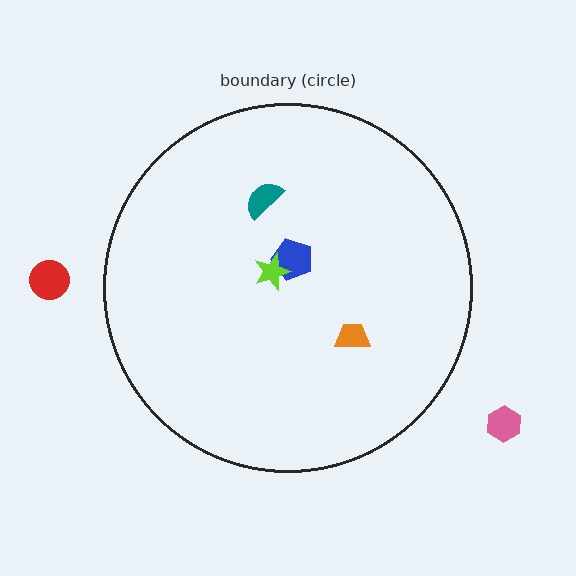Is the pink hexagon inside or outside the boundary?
Outside.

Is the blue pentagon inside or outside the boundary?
Inside.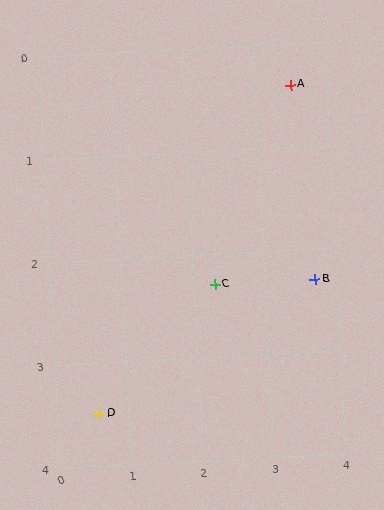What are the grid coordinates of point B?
Point B is at approximately (3.7, 2.3).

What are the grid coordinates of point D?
Point D is at approximately (0.6, 3.5).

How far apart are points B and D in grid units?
Points B and D are about 3.3 grid units apart.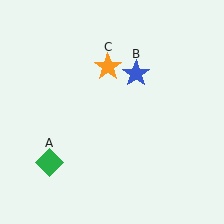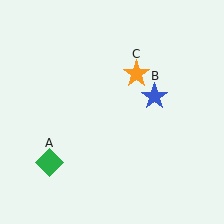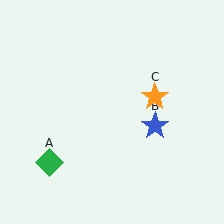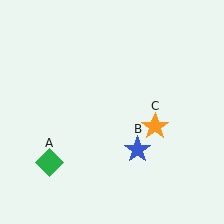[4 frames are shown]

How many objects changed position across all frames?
2 objects changed position: blue star (object B), orange star (object C).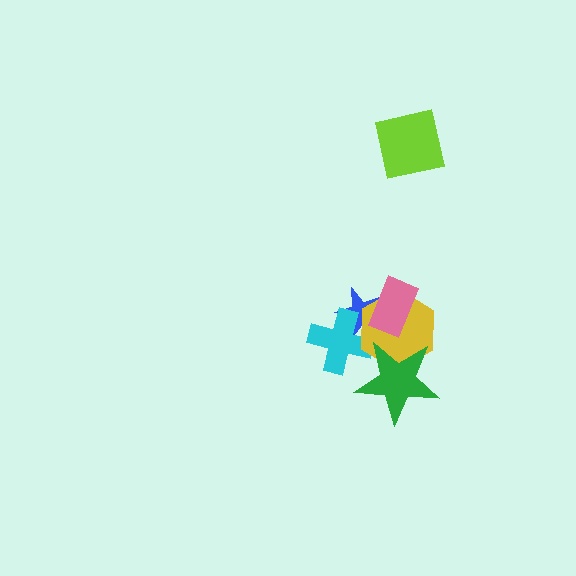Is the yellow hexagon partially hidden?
Yes, it is partially covered by another shape.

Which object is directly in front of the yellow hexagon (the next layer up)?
The green star is directly in front of the yellow hexagon.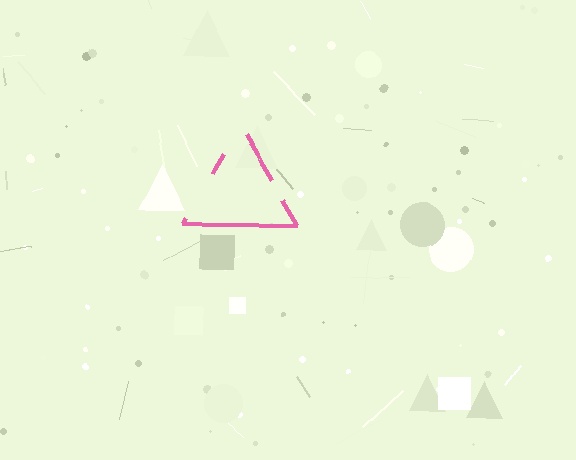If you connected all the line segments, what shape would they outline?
They would outline a triangle.